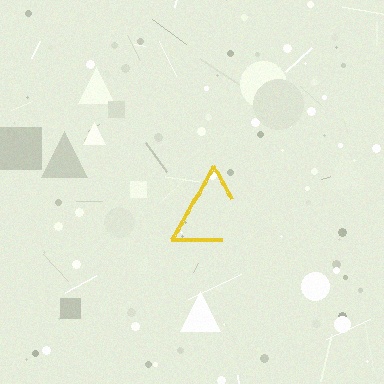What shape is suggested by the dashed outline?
The dashed outline suggests a triangle.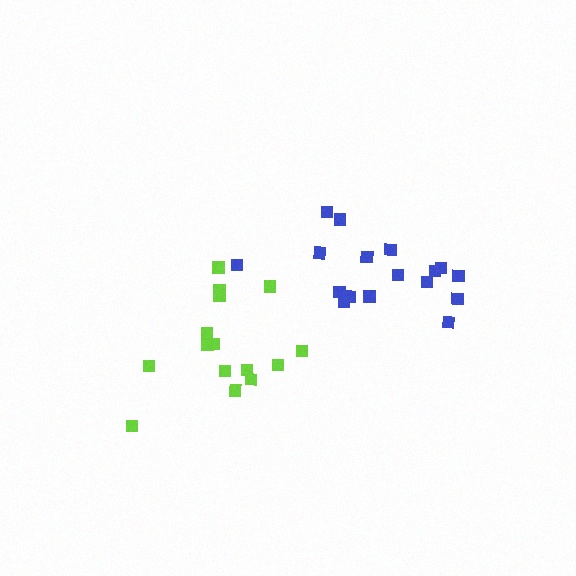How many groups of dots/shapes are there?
There are 2 groups.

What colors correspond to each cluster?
The clusters are colored: blue, lime.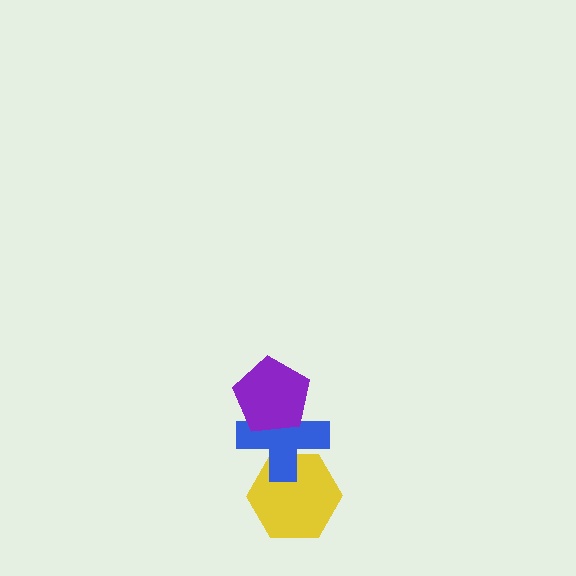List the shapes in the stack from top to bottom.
From top to bottom: the purple pentagon, the blue cross, the yellow hexagon.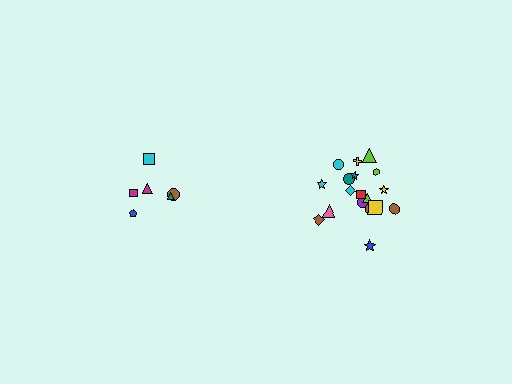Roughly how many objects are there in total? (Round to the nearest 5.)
Roughly 25 objects in total.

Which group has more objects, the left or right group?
The right group.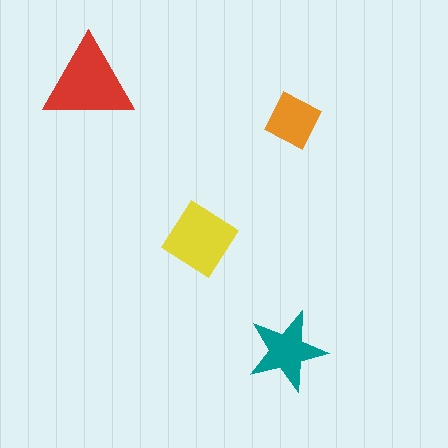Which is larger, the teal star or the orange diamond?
The teal star.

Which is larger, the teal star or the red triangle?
The red triangle.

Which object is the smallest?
The orange diamond.